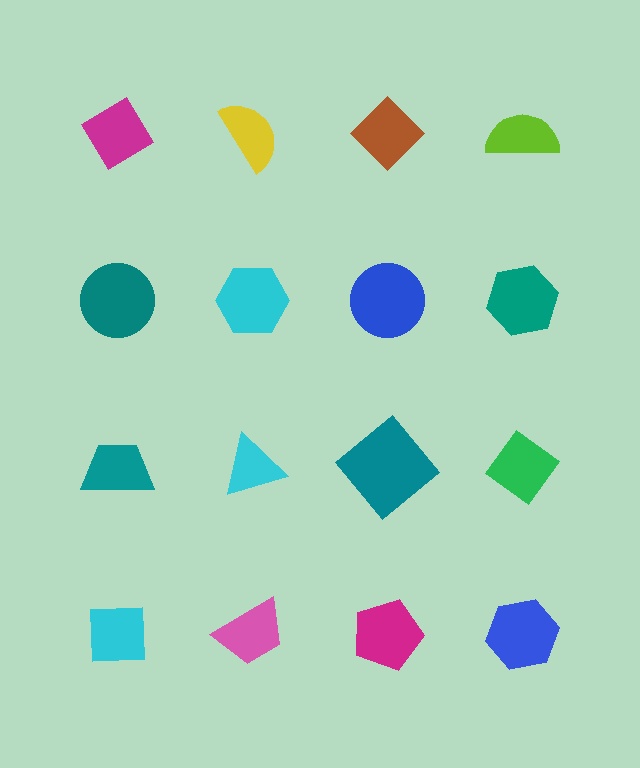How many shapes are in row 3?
4 shapes.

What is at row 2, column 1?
A teal circle.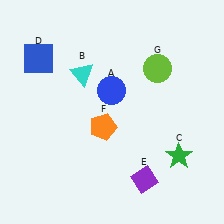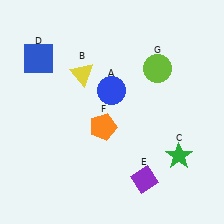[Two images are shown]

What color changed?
The triangle (B) changed from cyan in Image 1 to yellow in Image 2.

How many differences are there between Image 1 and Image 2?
There is 1 difference between the two images.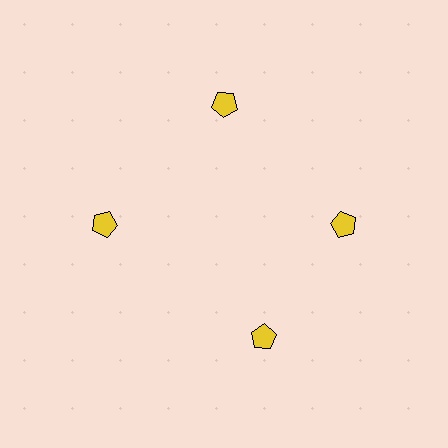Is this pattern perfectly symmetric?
No. The 4 yellow pentagons are arranged in a ring, but one element near the 6 o'clock position is rotated out of alignment along the ring, breaking the 4-fold rotational symmetry.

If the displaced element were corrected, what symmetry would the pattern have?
It would have 4-fold rotational symmetry — the pattern would map onto itself every 90 degrees.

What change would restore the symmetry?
The symmetry would be restored by rotating it back into even spacing with its neighbors so that all 4 pentagons sit at equal angles and equal distance from the center.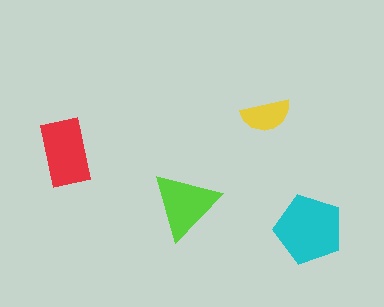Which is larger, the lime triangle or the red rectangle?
The red rectangle.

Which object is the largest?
The cyan pentagon.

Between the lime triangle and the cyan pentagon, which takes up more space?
The cyan pentagon.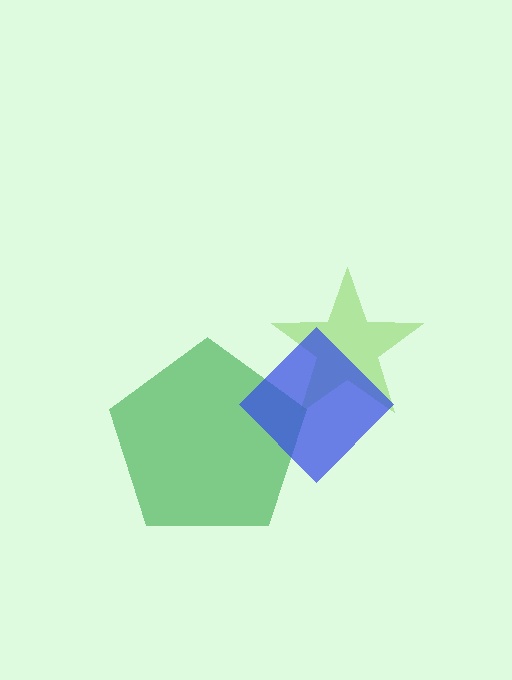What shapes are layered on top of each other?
The layered shapes are: a green pentagon, a lime star, a blue diamond.